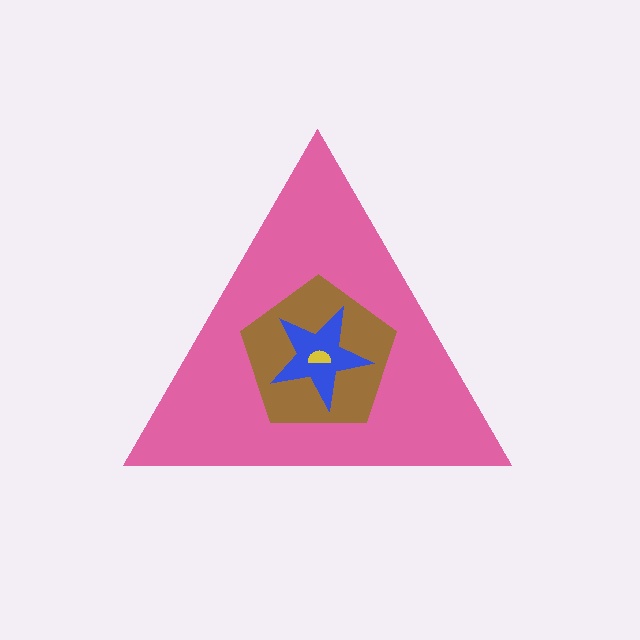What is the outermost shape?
The pink triangle.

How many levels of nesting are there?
4.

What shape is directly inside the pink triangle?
The brown pentagon.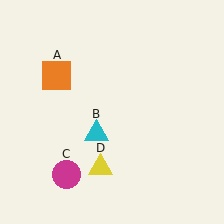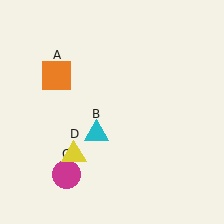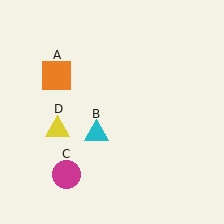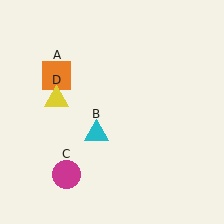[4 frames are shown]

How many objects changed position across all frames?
1 object changed position: yellow triangle (object D).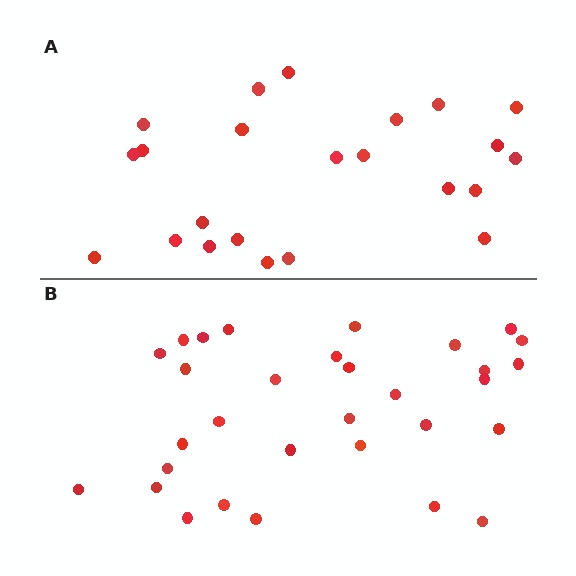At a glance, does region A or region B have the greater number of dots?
Region B (the bottom region) has more dots.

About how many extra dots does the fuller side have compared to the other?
Region B has roughly 8 or so more dots than region A.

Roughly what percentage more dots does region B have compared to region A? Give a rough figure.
About 35% more.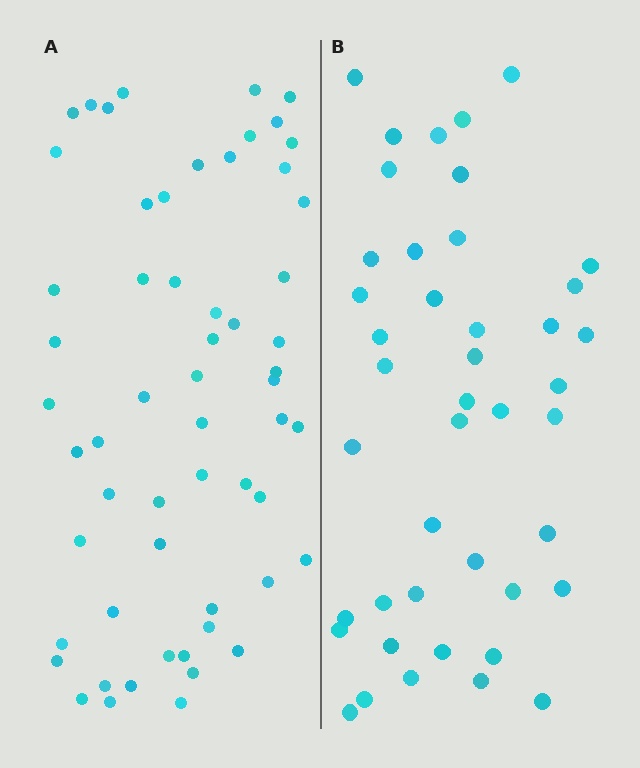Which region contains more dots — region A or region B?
Region A (the left region) has more dots.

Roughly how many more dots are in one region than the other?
Region A has approximately 15 more dots than region B.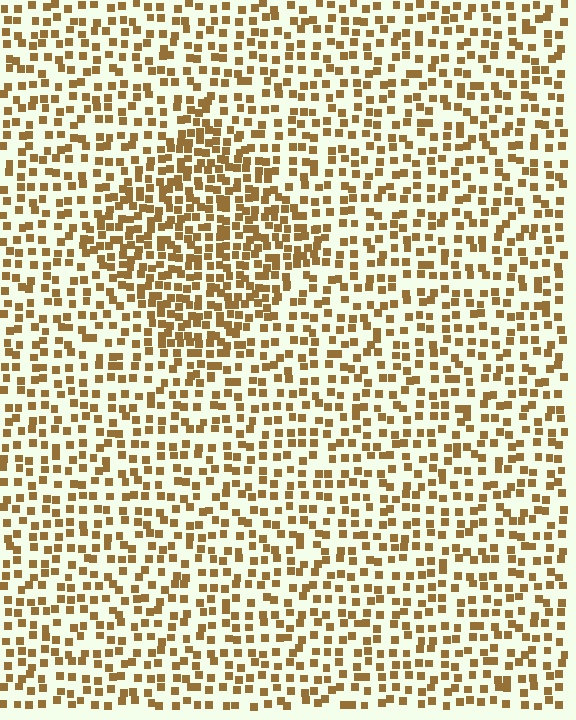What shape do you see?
I see a diamond.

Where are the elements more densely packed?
The elements are more densely packed inside the diamond boundary.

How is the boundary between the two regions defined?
The boundary is defined by a change in element density (approximately 1.8x ratio). All elements are the same color, size, and shape.